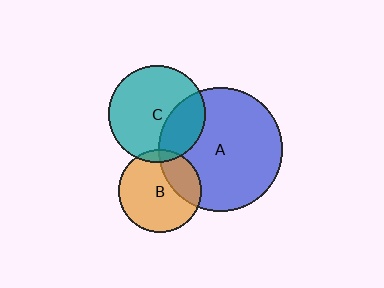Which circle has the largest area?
Circle A (blue).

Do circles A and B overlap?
Yes.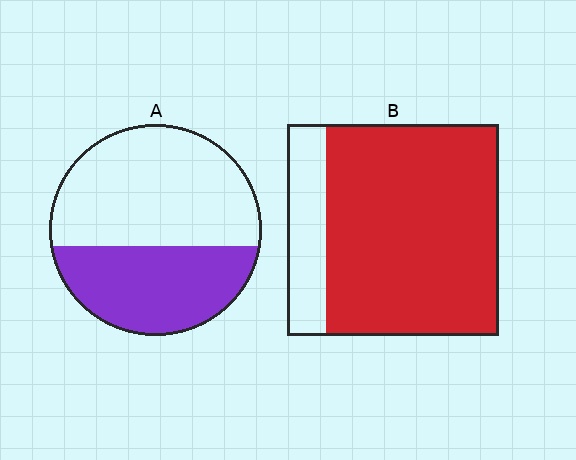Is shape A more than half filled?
No.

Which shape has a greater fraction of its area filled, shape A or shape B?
Shape B.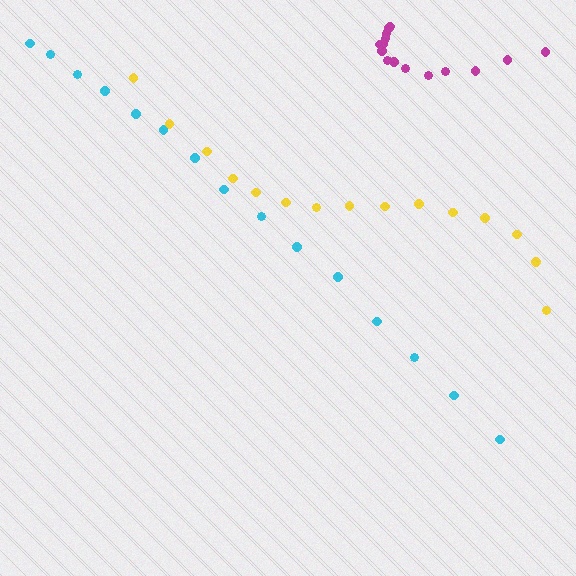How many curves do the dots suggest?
There are 3 distinct paths.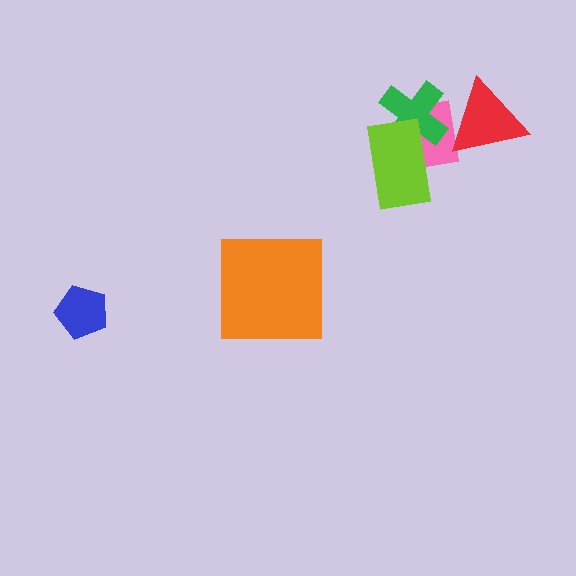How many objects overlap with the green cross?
3 objects overlap with the green cross.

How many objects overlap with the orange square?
0 objects overlap with the orange square.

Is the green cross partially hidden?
Yes, it is partially covered by another shape.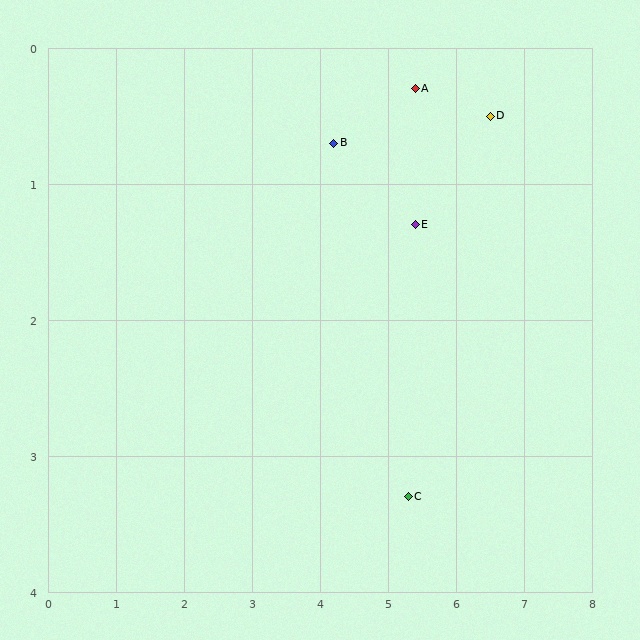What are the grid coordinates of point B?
Point B is at approximately (4.2, 0.7).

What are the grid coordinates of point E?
Point E is at approximately (5.4, 1.3).